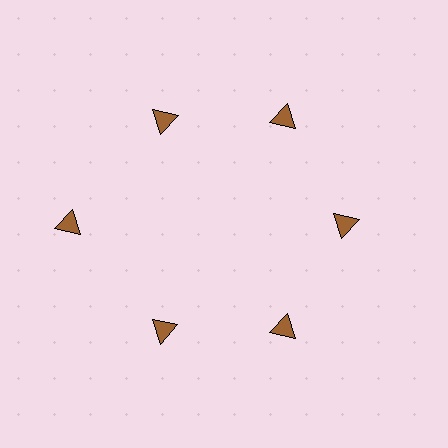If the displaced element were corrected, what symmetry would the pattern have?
It would have 6-fold rotational symmetry — the pattern would map onto itself every 60 degrees.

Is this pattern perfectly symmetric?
No. The 6 brown triangles are arranged in a ring, but one element near the 9 o'clock position is pushed outward from the center, breaking the 6-fold rotational symmetry.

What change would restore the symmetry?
The symmetry would be restored by moving it inward, back onto the ring so that all 6 triangles sit at equal angles and equal distance from the center.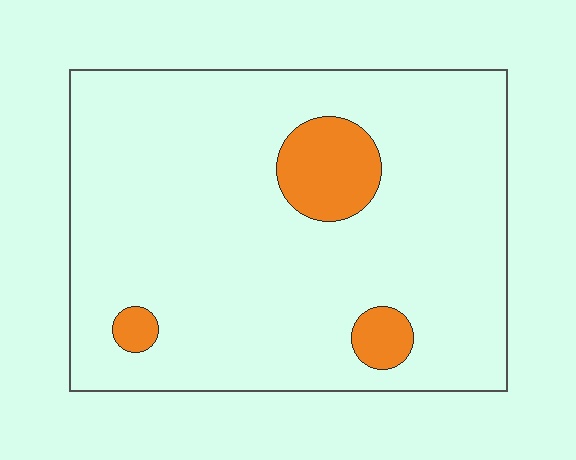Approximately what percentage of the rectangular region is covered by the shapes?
Approximately 10%.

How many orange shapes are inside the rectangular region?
3.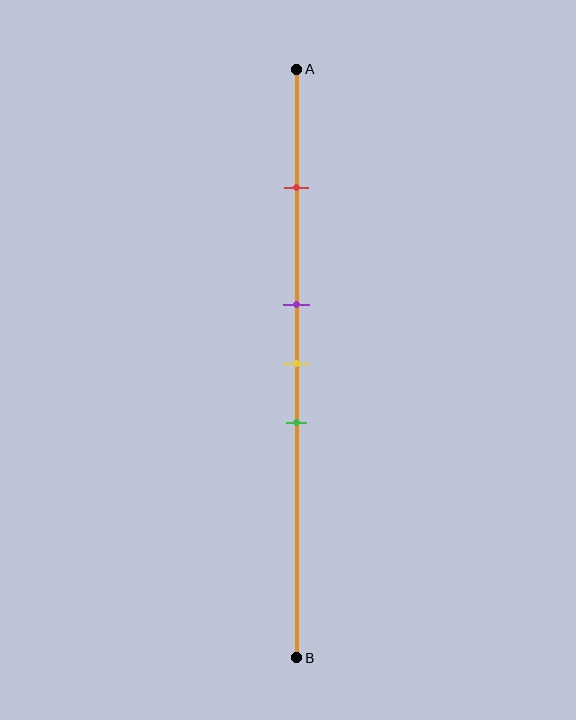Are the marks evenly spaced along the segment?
No, the marks are not evenly spaced.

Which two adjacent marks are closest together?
The purple and yellow marks are the closest adjacent pair.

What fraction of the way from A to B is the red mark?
The red mark is approximately 20% (0.2) of the way from A to B.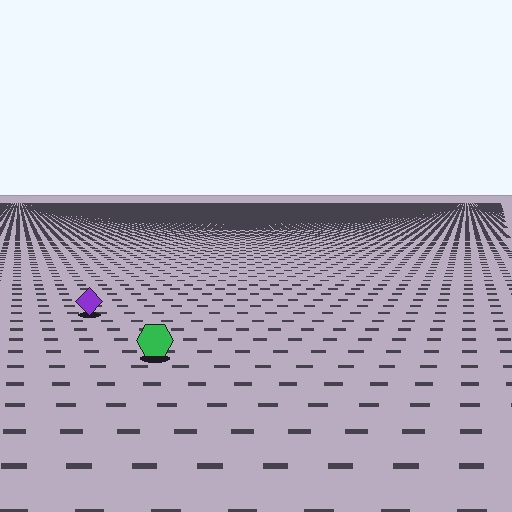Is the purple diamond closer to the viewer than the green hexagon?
No. The green hexagon is closer — you can tell from the texture gradient: the ground texture is coarser near it.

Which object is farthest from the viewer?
The purple diamond is farthest from the viewer. It appears smaller and the ground texture around it is denser.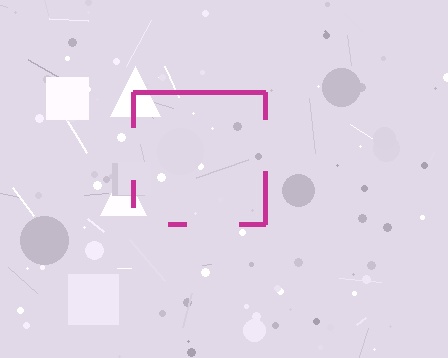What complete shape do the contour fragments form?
The contour fragments form a square.